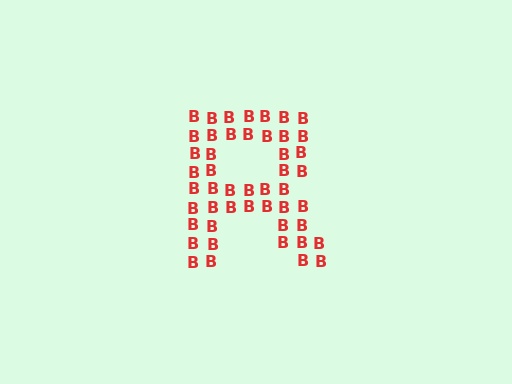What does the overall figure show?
The overall figure shows the letter R.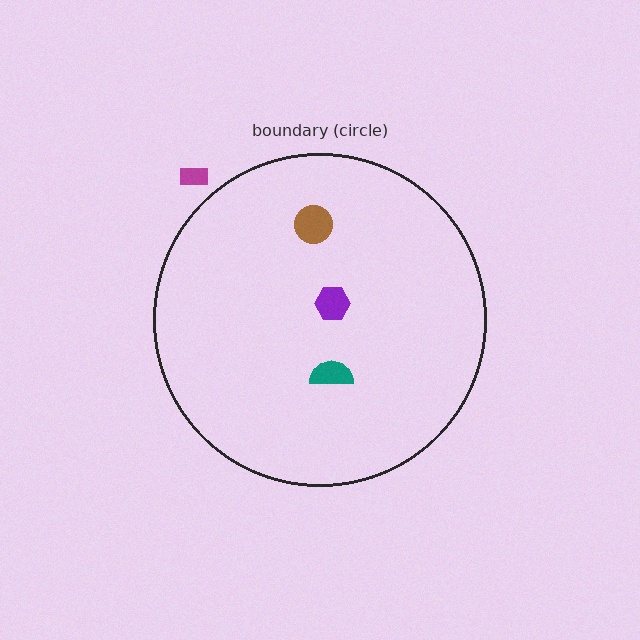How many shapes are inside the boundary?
3 inside, 1 outside.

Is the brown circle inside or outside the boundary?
Inside.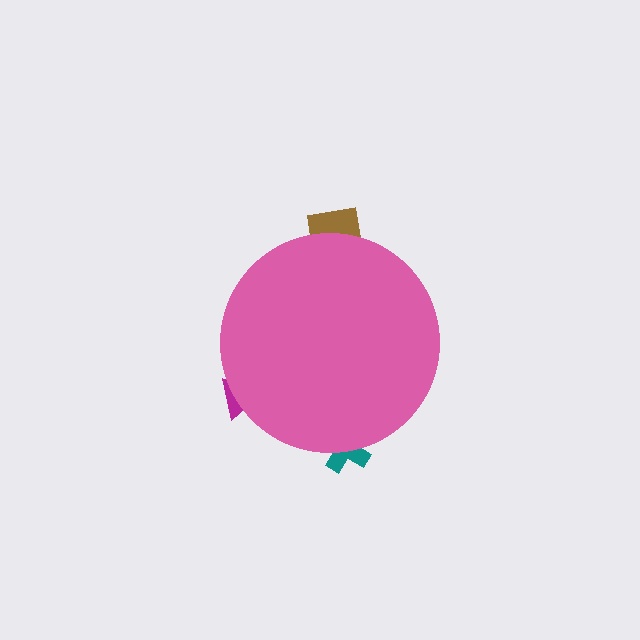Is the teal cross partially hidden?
Yes, the teal cross is partially hidden behind the pink circle.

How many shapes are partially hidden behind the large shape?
4 shapes are partially hidden.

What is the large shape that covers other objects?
A pink circle.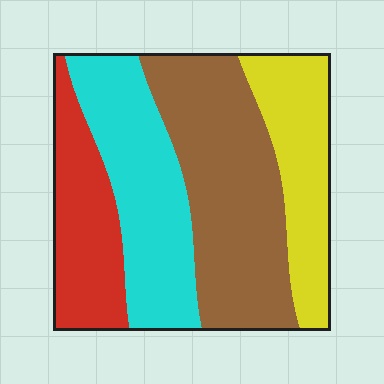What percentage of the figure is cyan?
Cyan covers around 25% of the figure.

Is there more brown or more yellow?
Brown.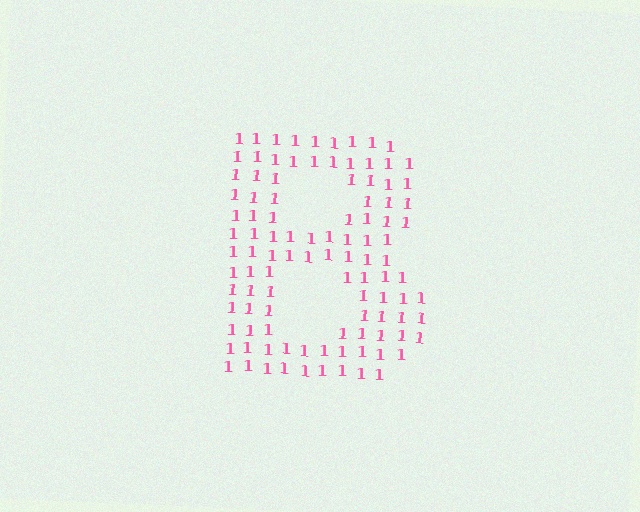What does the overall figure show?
The overall figure shows the letter B.